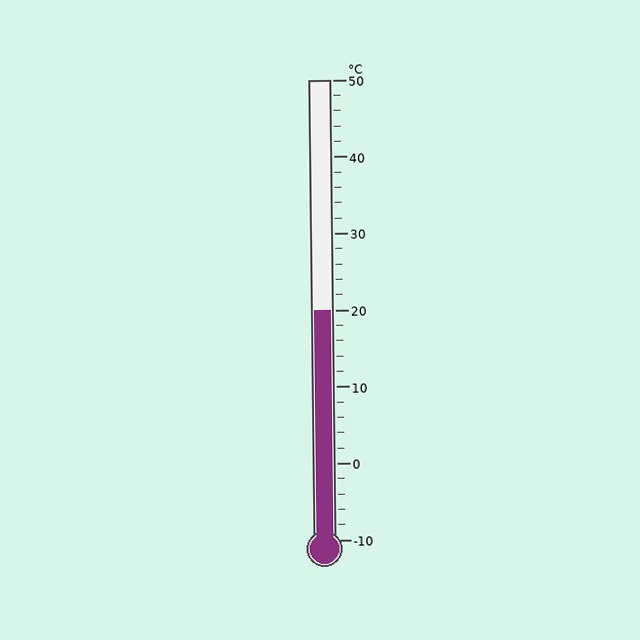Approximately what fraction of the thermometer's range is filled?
The thermometer is filled to approximately 50% of its range.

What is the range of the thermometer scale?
The thermometer scale ranges from -10°C to 50°C.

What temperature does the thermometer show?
The thermometer shows approximately 20°C.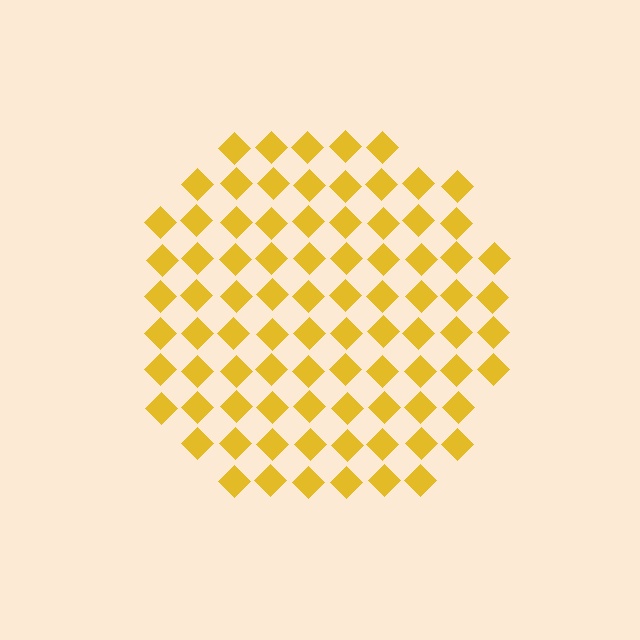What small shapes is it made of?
It is made of small diamonds.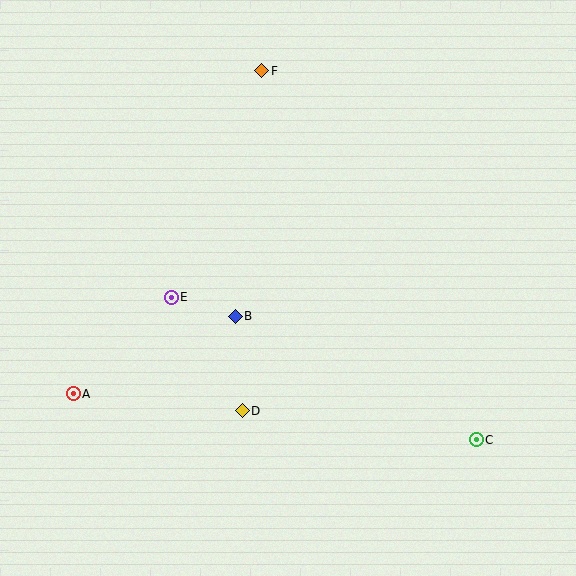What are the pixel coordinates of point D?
Point D is at (242, 411).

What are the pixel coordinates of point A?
Point A is at (73, 394).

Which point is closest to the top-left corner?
Point F is closest to the top-left corner.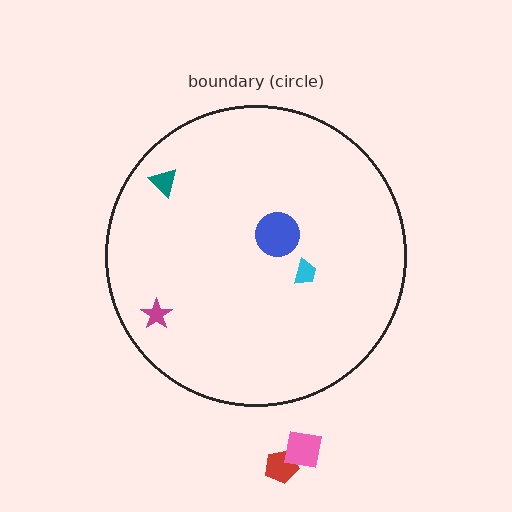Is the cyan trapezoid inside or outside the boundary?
Inside.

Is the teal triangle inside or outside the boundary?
Inside.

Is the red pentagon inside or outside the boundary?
Outside.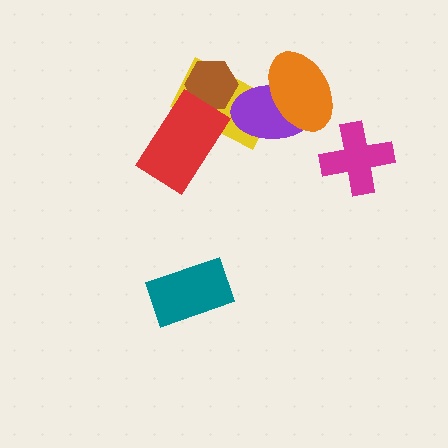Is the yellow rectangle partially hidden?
Yes, it is partially covered by another shape.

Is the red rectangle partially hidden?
No, no other shape covers it.